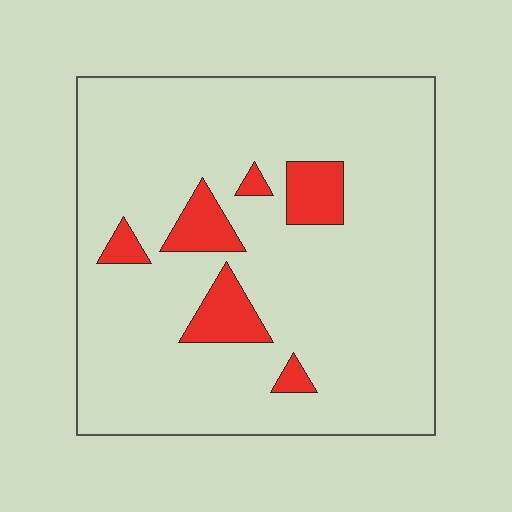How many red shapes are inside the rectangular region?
6.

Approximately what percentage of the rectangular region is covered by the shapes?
Approximately 10%.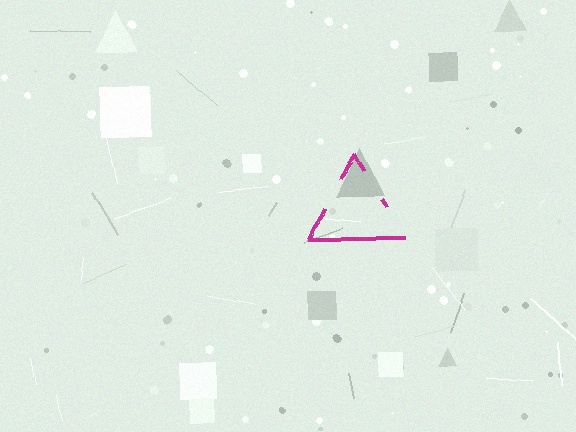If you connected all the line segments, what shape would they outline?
They would outline a triangle.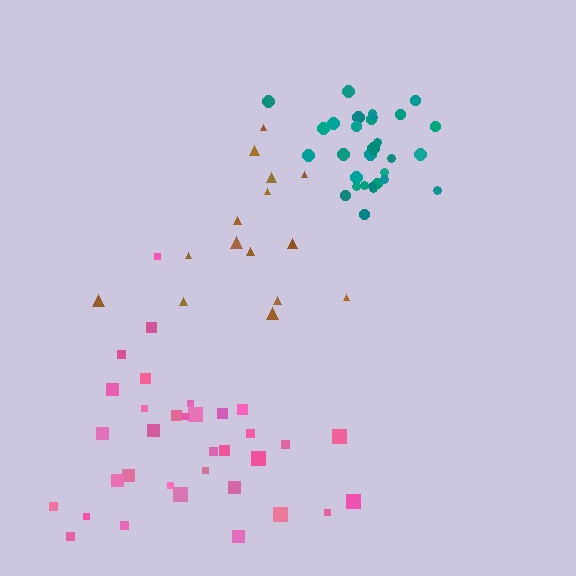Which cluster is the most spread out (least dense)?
Brown.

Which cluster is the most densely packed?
Teal.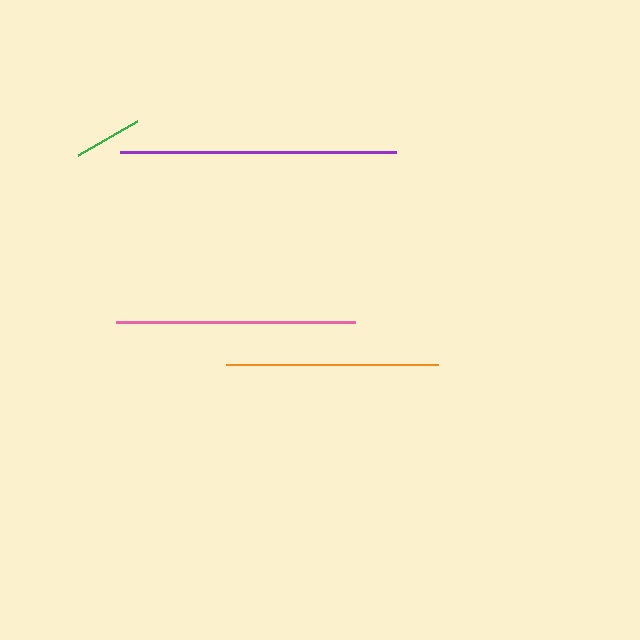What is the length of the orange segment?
The orange segment is approximately 212 pixels long.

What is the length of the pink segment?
The pink segment is approximately 239 pixels long.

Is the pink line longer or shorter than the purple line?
The purple line is longer than the pink line.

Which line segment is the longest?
The purple line is the longest at approximately 276 pixels.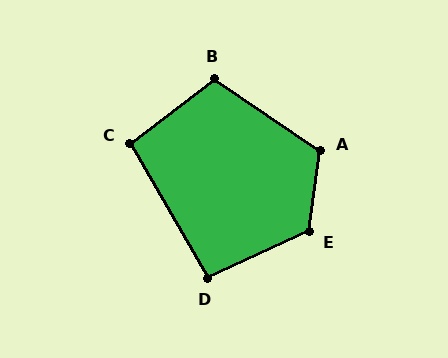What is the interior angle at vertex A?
Approximately 116 degrees (obtuse).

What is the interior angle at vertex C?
Approximately 98 degrees (obtuse).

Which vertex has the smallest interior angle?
D, at approximately 96 degrees.